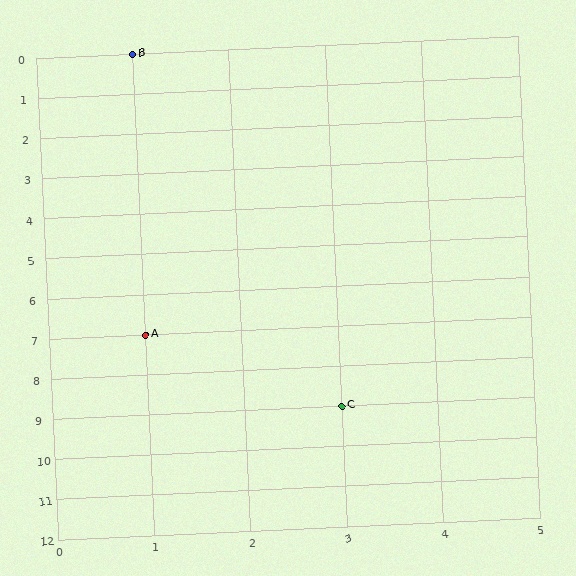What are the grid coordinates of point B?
Point B is at grid coordinates (1, 0).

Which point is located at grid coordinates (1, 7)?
Point A is at (1, 7).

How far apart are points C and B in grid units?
Points C and B are 2 columns and 9 rows apart (about 9.2 grid units diagonally).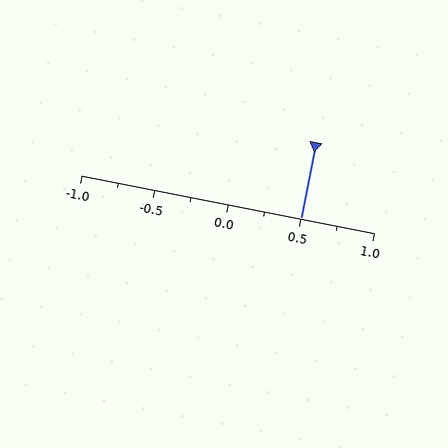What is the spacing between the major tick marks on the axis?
The major ticks are spaced 0.5 apart.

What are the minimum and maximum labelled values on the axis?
The axis runs from -1.0 to 1.0.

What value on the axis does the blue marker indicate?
The marker indicates approximately 0.5.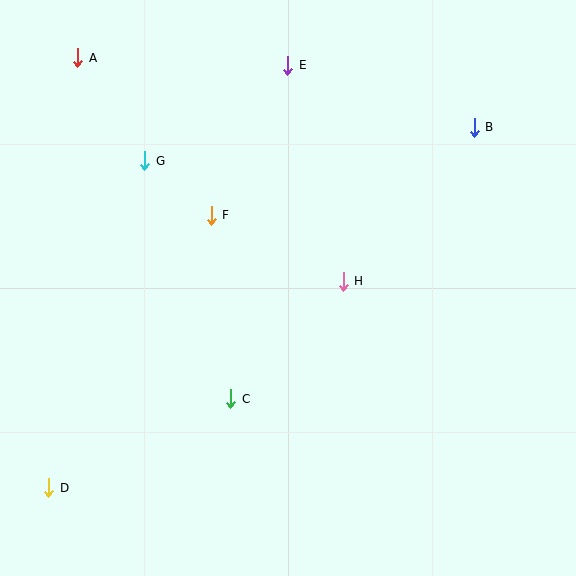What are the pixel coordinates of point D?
Point D is at (49, 488).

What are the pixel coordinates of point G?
Point G is at (145, 161).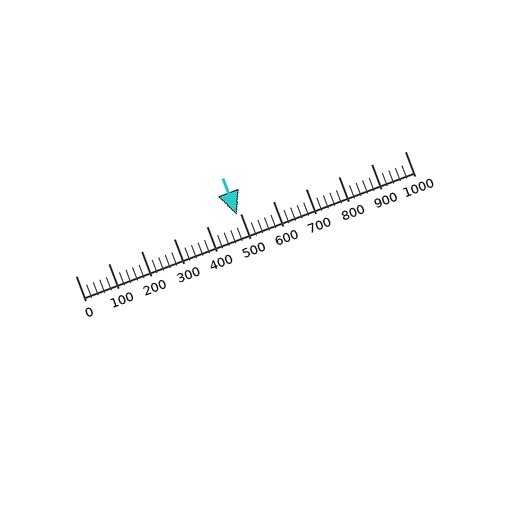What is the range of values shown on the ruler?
The ruler shows values from 0 to 1000.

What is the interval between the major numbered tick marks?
The major tick marks are spaced 100 units apart.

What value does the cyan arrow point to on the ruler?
The cyan arrow points to approximately 489.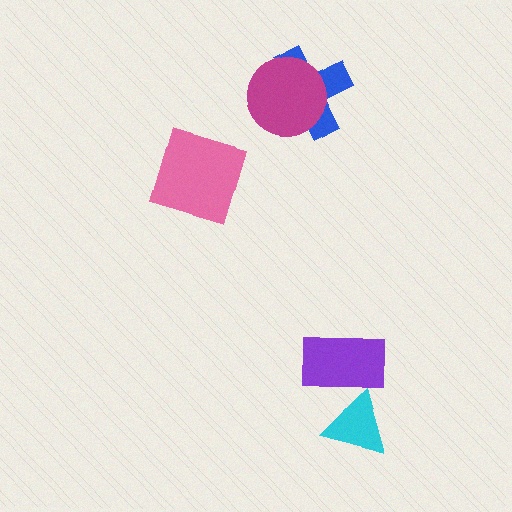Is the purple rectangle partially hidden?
Yes, it is partially covered by another shape.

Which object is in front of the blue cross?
The magenta circle is in front of the blue cross.